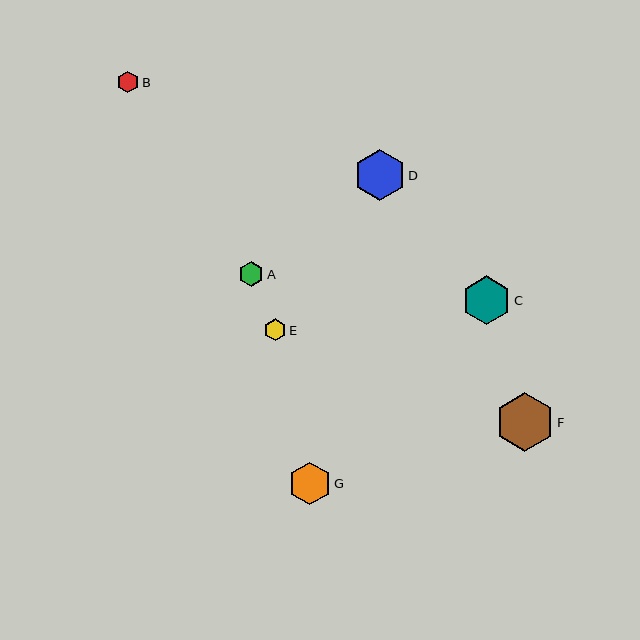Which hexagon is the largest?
Hexagon F is the largest with a size of approximately 59 pixels.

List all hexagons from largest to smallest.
From largest to smallest: F, D, C, G, A, E, B.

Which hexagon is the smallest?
Hexagon B is the smallest with a size of approximately 21 pixels.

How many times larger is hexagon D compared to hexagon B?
Hexagon D is approximately 2.4 times the size of hexagon B.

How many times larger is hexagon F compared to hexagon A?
Hexagon F is approximately 2.3 times the size of hexagon A.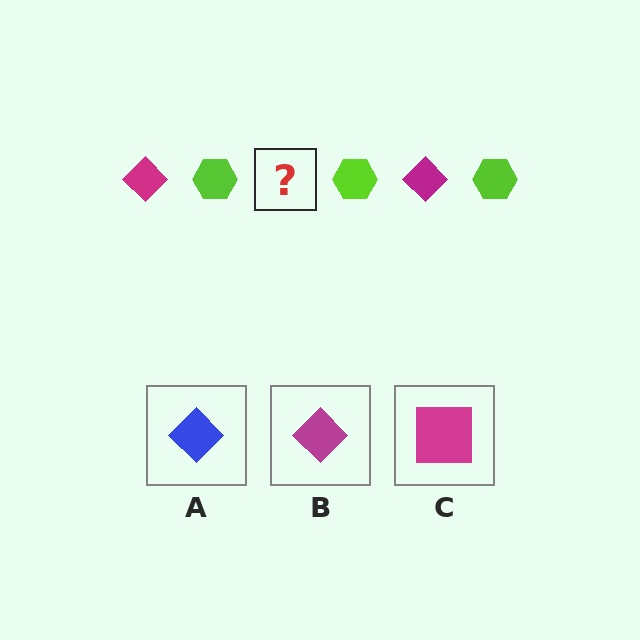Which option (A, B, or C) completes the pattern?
B.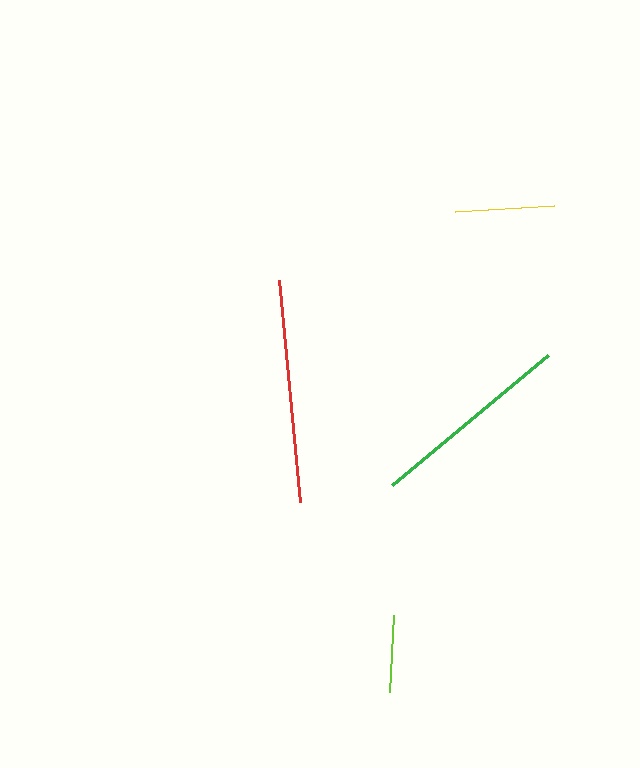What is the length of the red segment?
The red segment is approximately 222 pixels long.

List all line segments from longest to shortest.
From longest to shortest: red, green, yellow, lime.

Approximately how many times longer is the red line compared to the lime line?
The red line is approximately 2.9 times the length of the lime line.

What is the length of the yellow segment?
The yellow segment is approximately 100 pixels long.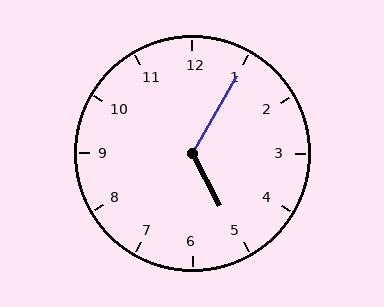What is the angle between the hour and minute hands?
Approximately 122 degrees.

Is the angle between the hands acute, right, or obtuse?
It is obtuse.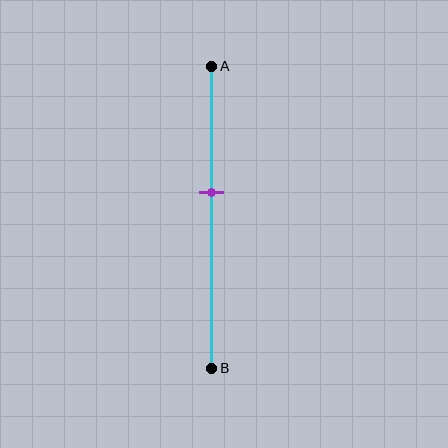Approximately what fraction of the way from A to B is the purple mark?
The purple mark is approximately 40% of the way from A to B.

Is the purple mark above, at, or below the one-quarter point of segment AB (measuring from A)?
The purple mark is below the one-quarter point of segment AB.